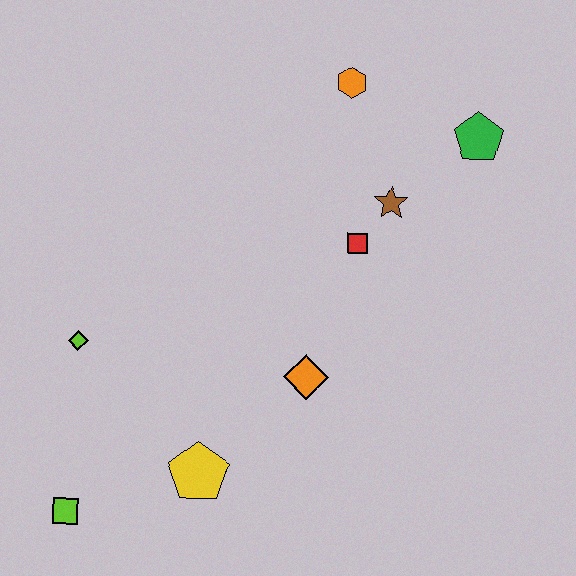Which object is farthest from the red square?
The lime square is farthest from the red square.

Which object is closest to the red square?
The brown star is closest to the red square.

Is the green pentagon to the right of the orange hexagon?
Yes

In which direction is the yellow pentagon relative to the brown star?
The yellow pentagon is below the brown star.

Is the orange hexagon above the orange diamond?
Yes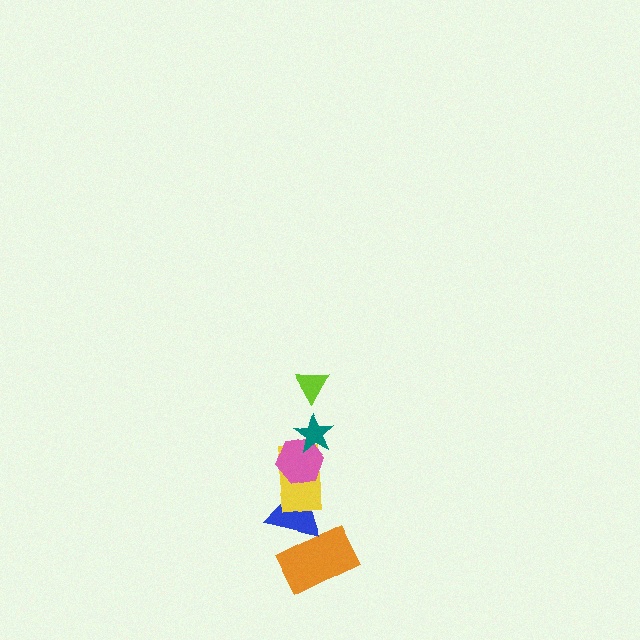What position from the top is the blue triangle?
The blue triangle is 5th from the top.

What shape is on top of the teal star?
The lime triangle is on top of the teal star.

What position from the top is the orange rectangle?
The orange rectangle is 6th from the top.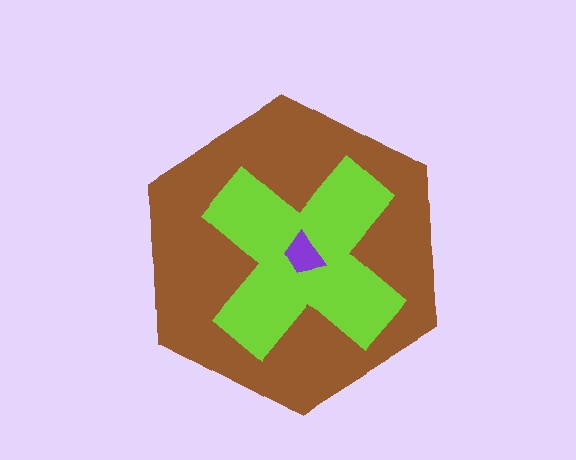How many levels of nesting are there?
3.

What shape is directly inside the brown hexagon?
The lime cross.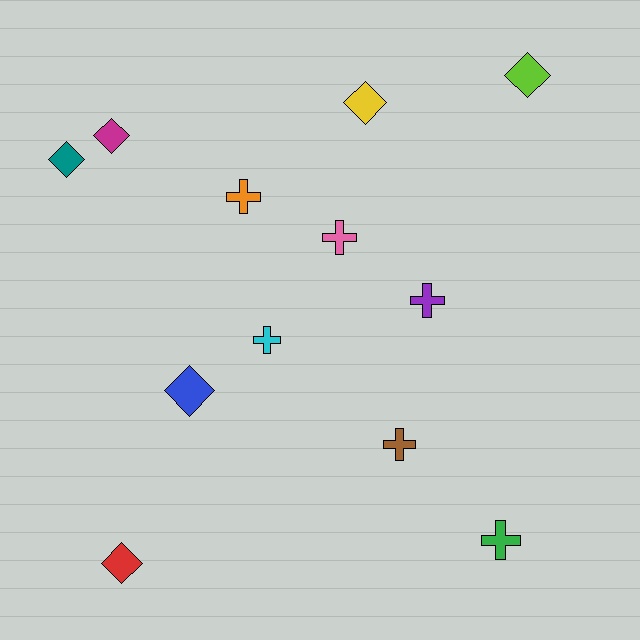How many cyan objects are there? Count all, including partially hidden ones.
There is 1 cyan object.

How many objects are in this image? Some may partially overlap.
There are 12 objects.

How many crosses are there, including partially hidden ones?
There are 6 crosses.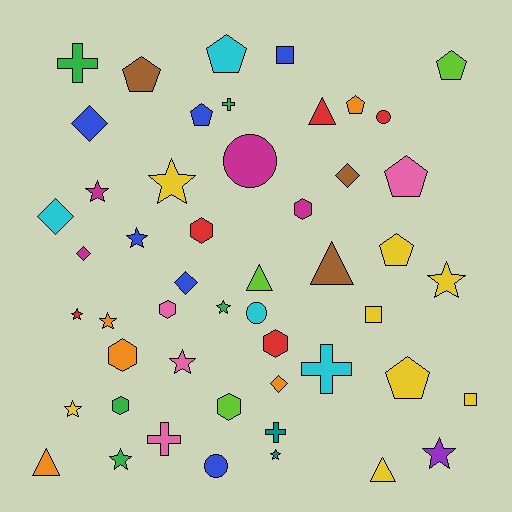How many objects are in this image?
There are 50 objects.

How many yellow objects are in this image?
There are 8 yellow objects.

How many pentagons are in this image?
There are 8 pentagons.